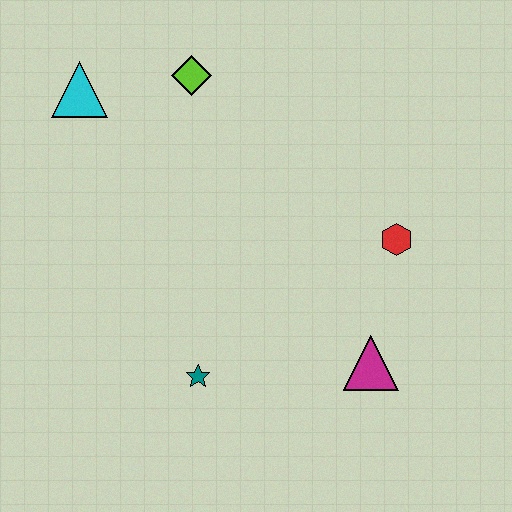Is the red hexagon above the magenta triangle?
Yes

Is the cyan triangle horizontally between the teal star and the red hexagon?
No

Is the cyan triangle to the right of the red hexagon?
No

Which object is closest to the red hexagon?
The magenta triangle is closest to the red hexagon.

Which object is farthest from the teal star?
The cyan triangle is farthest from the teal star.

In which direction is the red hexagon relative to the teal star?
The red hexagon is to the right of the teal star.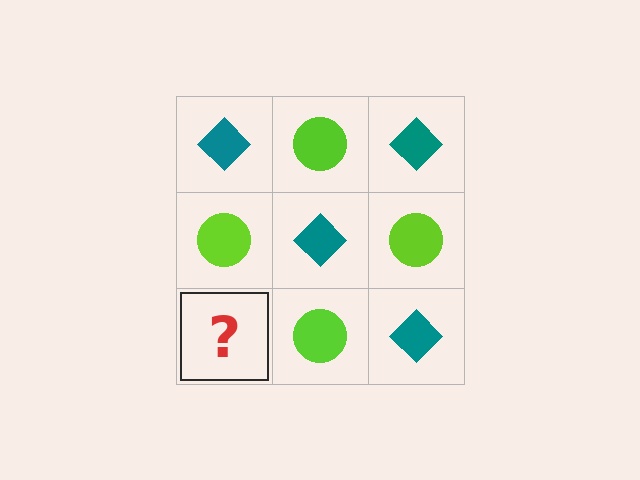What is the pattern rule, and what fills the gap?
The rule is that it alternates teal diamond and lime circle in a checkerboard pattern. The gap should be filled with a teal diamond.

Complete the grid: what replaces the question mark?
The question mark should be replaced with a teal diamond.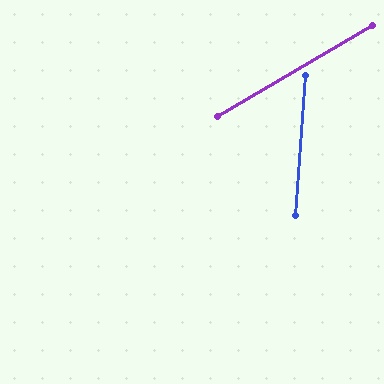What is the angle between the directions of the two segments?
Approximately 55 degrees.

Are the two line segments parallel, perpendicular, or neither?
Neither parallel nor perpendicular — they differ by about 55°.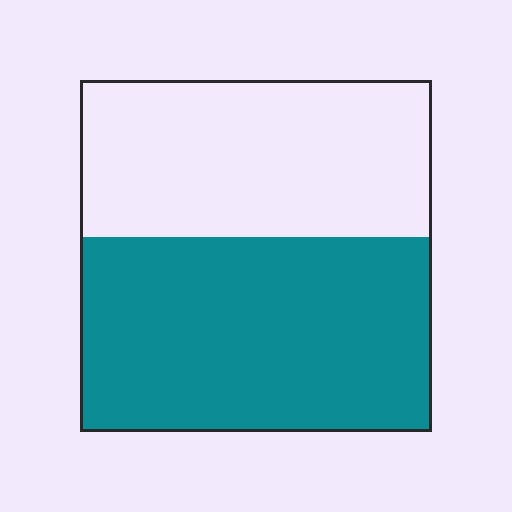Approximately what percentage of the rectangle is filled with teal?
Approximately 55%.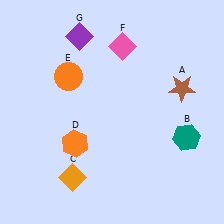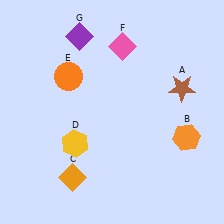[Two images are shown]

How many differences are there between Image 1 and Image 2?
There are 2 differences between the two images.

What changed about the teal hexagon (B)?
In Image 1, B is teal. In Image 2, it changed to orange.